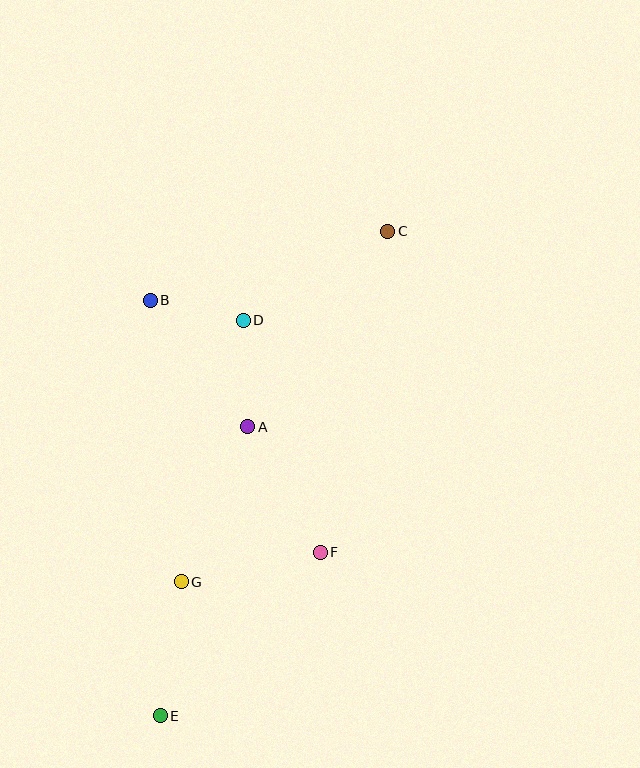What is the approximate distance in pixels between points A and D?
The distance between A and D is approximately 106 pixels.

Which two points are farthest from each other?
Points C and E are farthest from each other.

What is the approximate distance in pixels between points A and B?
The distance between A and B is approximately 160 pixels.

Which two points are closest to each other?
Points B and D are closest to each other.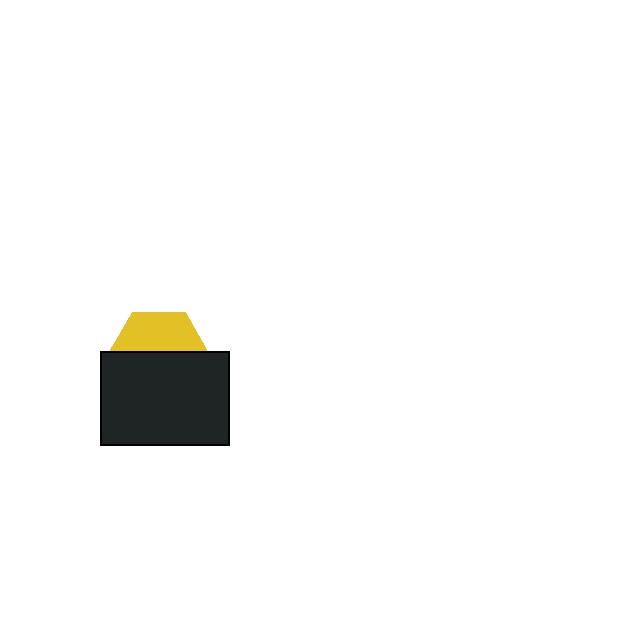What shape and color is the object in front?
The object in front is a black rectangle.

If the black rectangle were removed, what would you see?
You would see the complete yellow hexagon.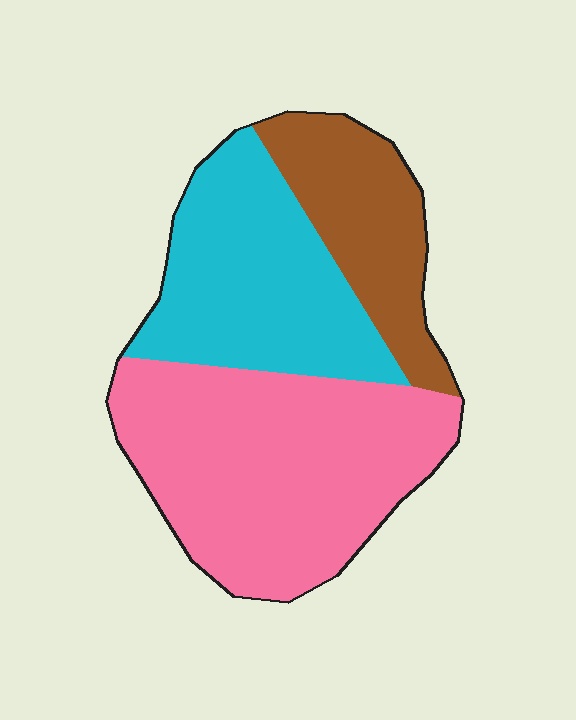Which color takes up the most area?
Pink, at roughly 50%.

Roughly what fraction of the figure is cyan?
Cyan takes up between a quarter and a half of the figure.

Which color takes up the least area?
Brown, at roughly 20%.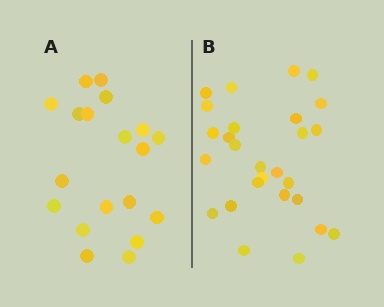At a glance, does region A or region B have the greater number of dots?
Region B (the right region) has more dots.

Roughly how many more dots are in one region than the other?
Region B has roughly 8 or so more dots than region A.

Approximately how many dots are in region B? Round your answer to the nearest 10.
About 30 dots. (The exact count is 27, which rounds to 30.)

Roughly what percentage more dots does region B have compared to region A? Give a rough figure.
About 40% more.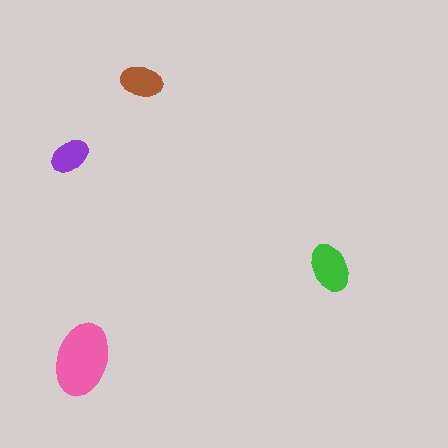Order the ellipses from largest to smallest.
the pink one, the green one, the brown one, the purple one.